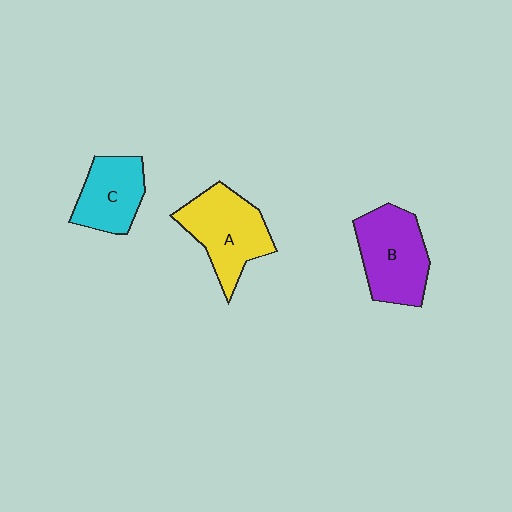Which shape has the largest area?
Shape A (yellow).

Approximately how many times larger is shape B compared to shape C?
Approximately 1.3 times.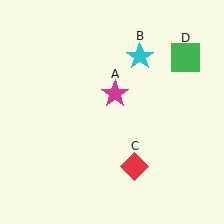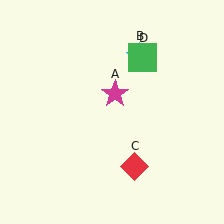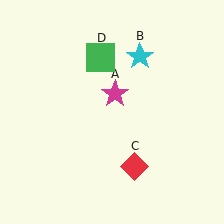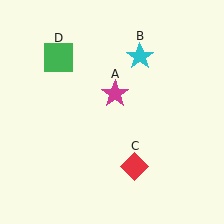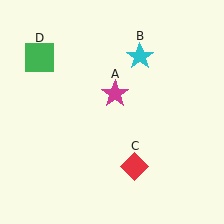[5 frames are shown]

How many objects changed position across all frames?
1 object changed position: green square (object D).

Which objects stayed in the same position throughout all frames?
Magenta star (object A) and cyan star (object B) and red diamond (object C) remained stationary.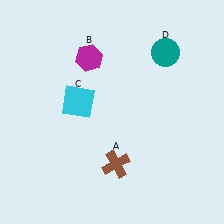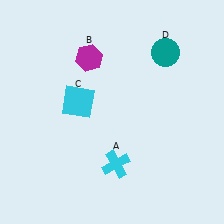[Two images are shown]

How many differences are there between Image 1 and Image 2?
There is 1 difference between the two images.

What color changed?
The cross (A) changed from brown in Image 1 to cyan in Image 2.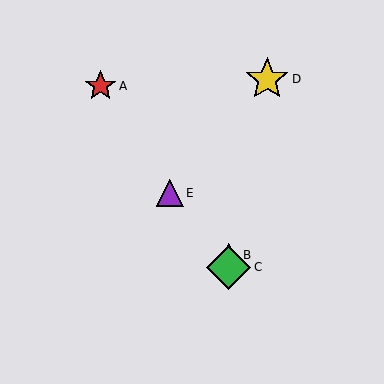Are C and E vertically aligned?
No, C is at x≈229 and E is at x≈170.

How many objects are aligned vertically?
2 objects (B, C) are aligned vertically.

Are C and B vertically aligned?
Yes, both are at x≈229.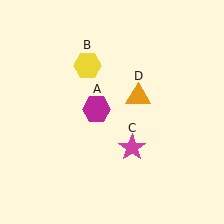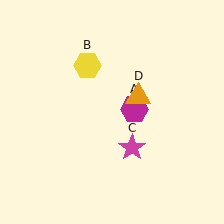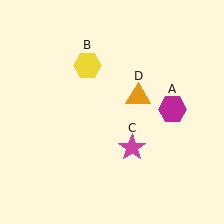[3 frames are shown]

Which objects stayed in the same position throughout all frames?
Yellow hexagon (object B) and magenta star (object C) and orange triangle (object D) remained stationary.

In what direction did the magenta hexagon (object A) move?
The magenta hexagon (object A) moved right.